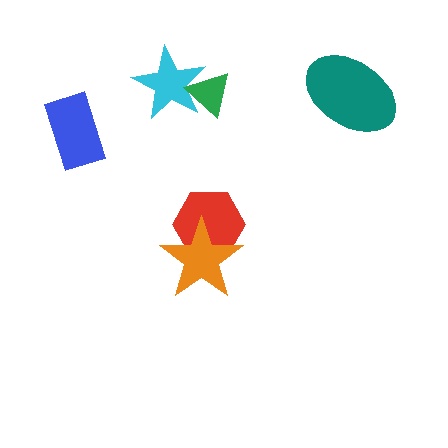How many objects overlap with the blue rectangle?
0 objects overlap with the blue rectangle.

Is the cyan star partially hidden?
Yes, it is partially covered by another shape.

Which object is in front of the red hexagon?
The orange star is in front of the red hexagon.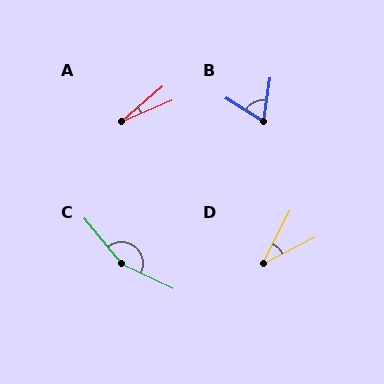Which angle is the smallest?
A, at approximately 18 degrees.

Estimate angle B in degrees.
Approximately 67 degrees.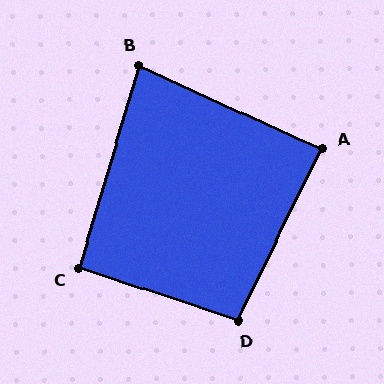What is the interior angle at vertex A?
Approximately 88 degrees (approximately right).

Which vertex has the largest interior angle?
D, at approximately 98 degrees.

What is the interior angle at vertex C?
Approximately 92 degrees (approximately right).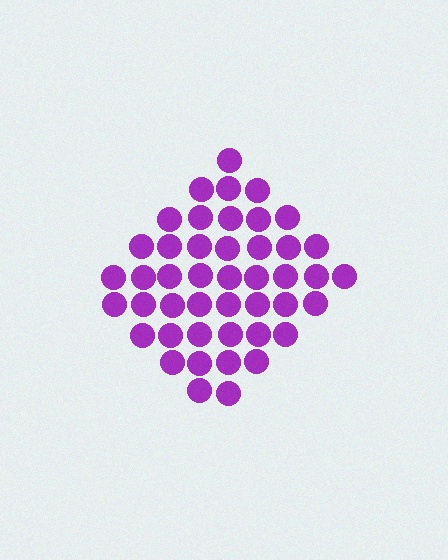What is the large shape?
The large shape is a diamond.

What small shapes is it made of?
It is made of small circles.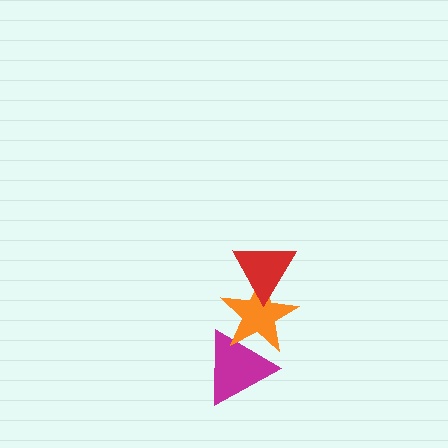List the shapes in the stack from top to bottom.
From top to bottom: the red triangle, the orange star, the magenta triangle.